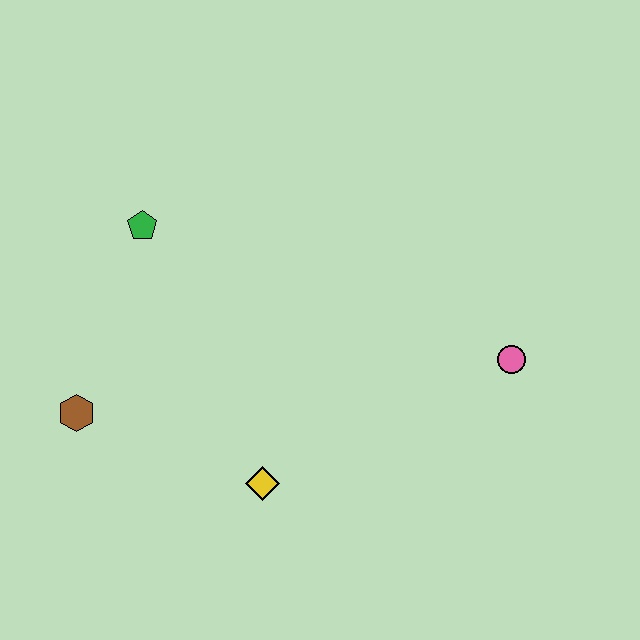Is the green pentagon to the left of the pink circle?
Yes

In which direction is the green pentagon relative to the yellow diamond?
The green pentagon is above the yellow diamond.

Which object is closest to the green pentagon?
The brown hexagon is closest to the green pentagon.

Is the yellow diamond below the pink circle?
Yes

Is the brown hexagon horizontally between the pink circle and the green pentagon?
No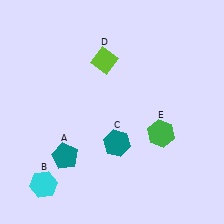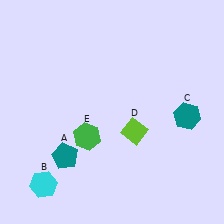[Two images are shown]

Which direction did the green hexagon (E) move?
The green hexagon (E) moved left.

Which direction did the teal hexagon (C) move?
The teal hexagon (C) moved right.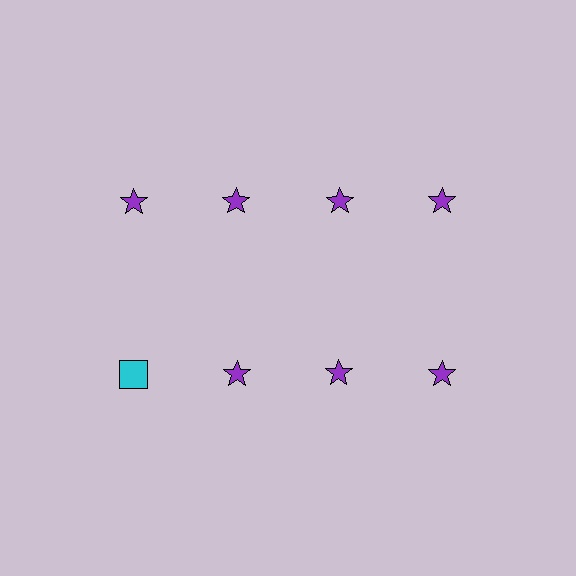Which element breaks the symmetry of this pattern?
The cyan square in the second row, leftmost column breaks the symmetry. All other shapes are purple stars.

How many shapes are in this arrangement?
There are 8 shapes arranged in a grid pattern.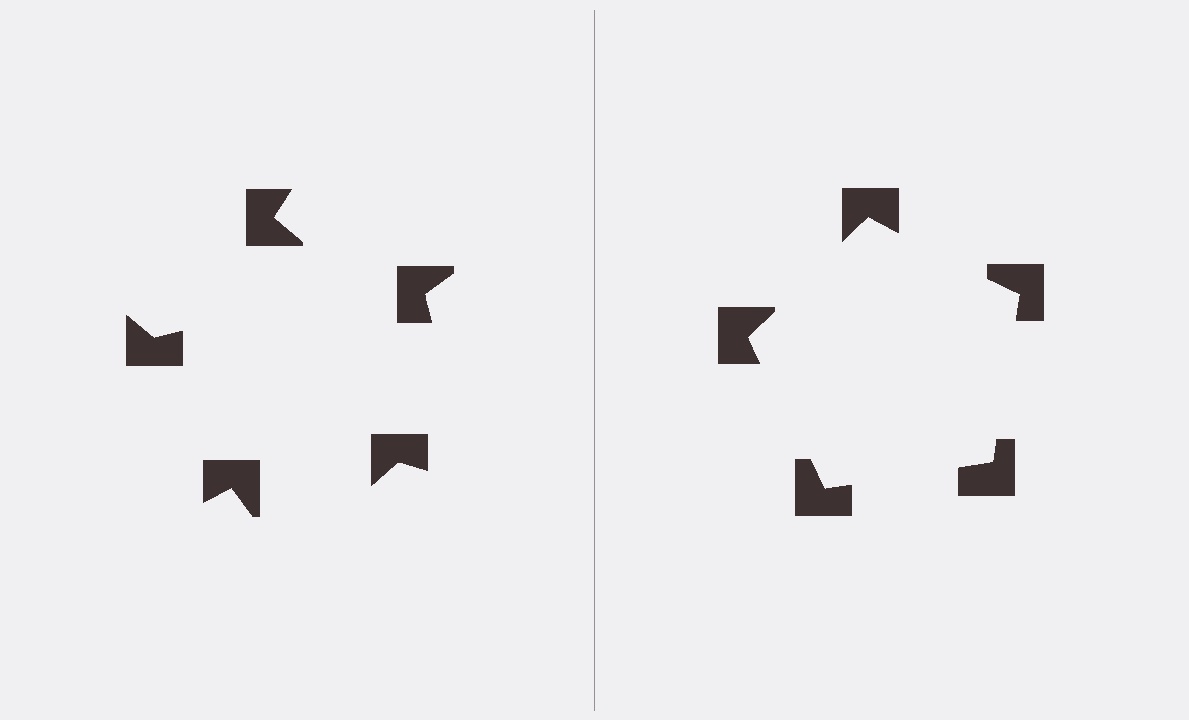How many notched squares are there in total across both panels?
10 — 5 on each side.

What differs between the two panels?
The notched squares are positioned identically on both sides; only the wedge orientations differ. On the right they align to a pentagon; on the left they are misaligned.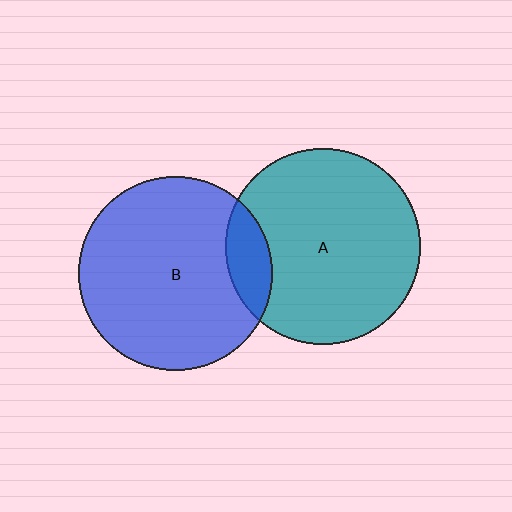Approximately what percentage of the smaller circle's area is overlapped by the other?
Approximately 15%.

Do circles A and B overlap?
Yes.